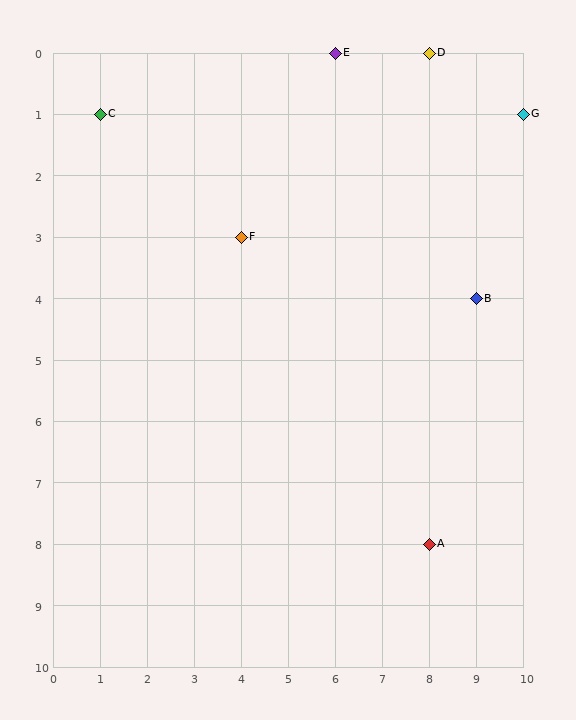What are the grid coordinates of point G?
Point G is at grid coordinates (10, 1).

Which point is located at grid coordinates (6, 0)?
Point E is at (6, 0).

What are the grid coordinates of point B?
Point B is at grid coordinates (9, 4).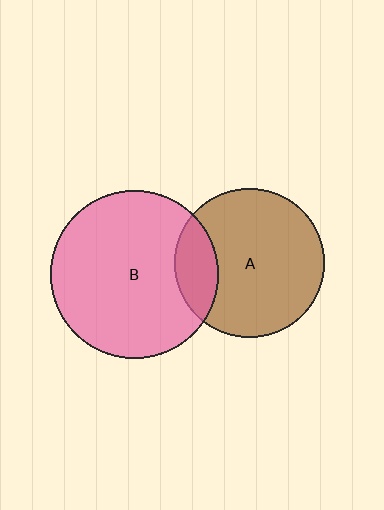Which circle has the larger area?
Circle B (pink).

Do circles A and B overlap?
Yes.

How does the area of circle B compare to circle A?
Approximately 1.3 times.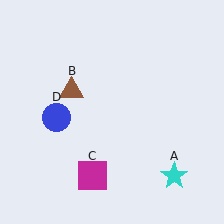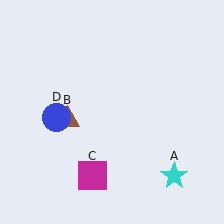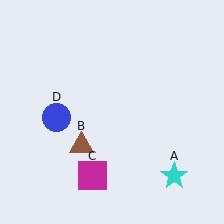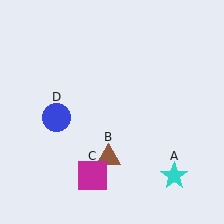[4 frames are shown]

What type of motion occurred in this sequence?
The brown triangle (object B) rotated counterclockwise around the center of the scene.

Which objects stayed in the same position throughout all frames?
Cyan star (object A) and magenta square (object C) and blue circle (object D) remained stationary.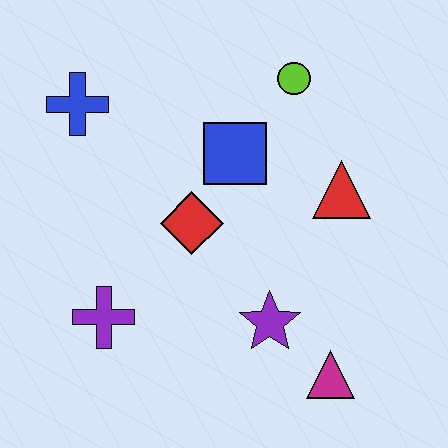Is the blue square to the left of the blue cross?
No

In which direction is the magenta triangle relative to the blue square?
The magenta triangle is below the blue square.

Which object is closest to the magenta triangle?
The purple star is closest to the magenta triangle.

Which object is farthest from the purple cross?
The lime circle is farthest from the purple cross.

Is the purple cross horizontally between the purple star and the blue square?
No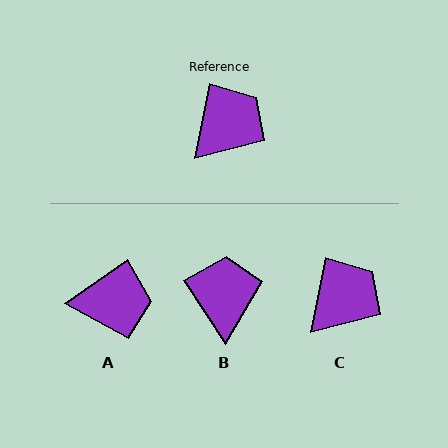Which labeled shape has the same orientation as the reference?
C.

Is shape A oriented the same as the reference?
No, it is off by about 44 degrees.